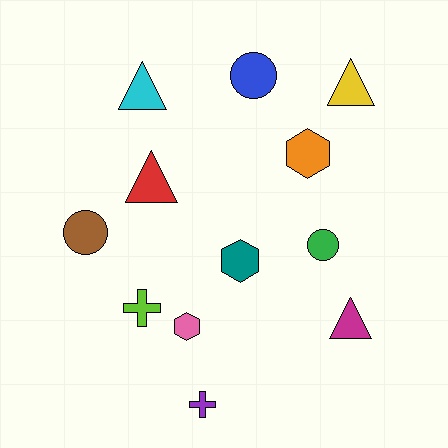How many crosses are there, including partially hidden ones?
There are 2 crosses.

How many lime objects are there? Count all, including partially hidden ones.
There is 1 lime object.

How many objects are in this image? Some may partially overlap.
There are 12 objects.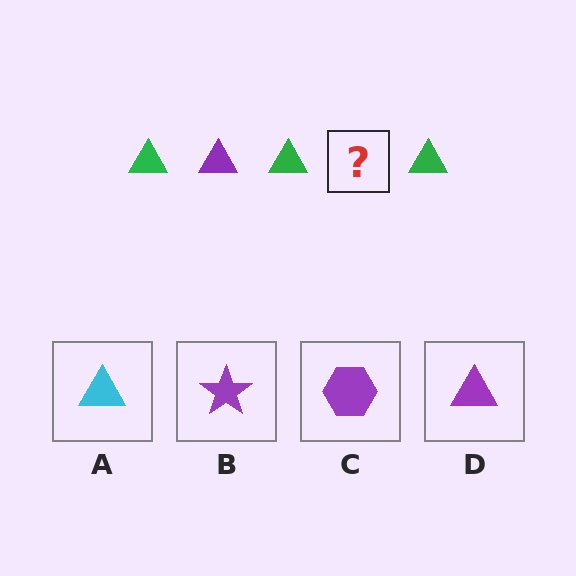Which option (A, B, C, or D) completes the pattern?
D.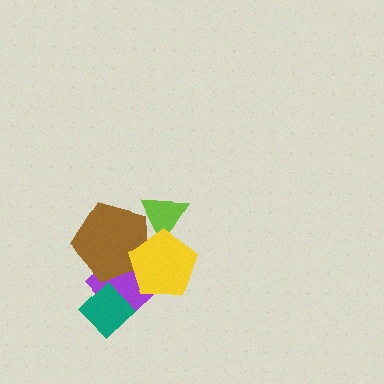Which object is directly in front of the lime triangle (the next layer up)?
The brown pentagon is directly in front of the lime triangle.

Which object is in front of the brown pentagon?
The yellow pentagon is in front of the brown pentagon.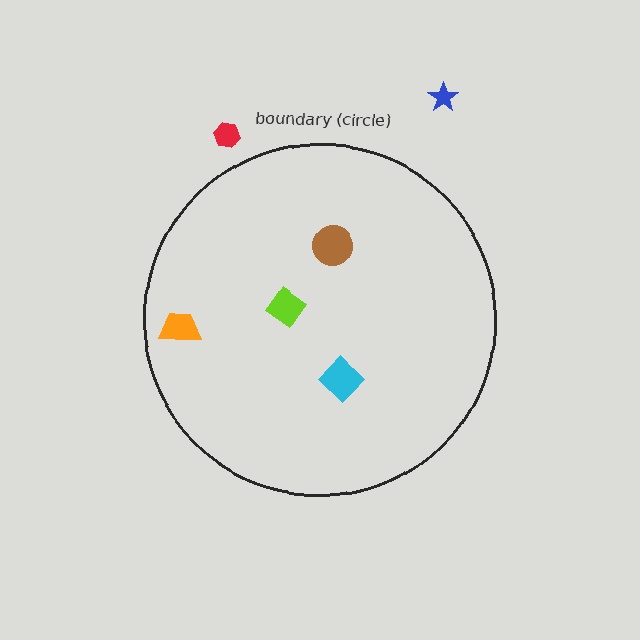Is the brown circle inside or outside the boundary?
Inside.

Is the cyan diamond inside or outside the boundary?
Inside.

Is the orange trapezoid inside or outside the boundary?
Inside.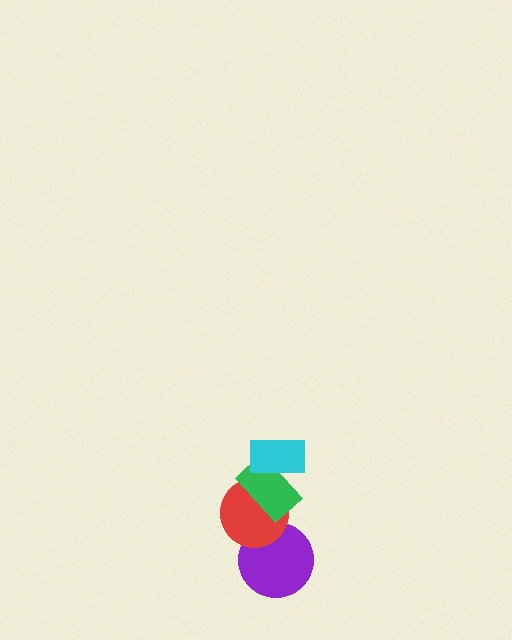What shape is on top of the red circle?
The green rectangle is on top of the red circle.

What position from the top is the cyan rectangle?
The cyan rectangle is 1st from the top.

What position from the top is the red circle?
The red circle is 3rd from the top.